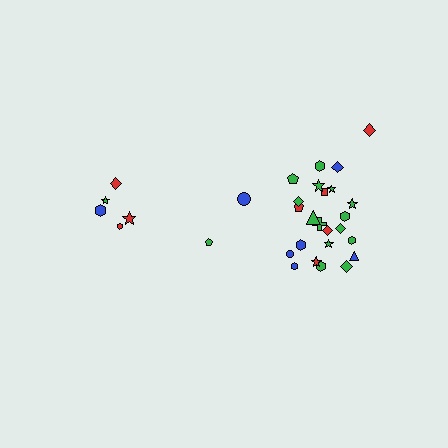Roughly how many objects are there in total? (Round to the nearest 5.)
Roughly 30 objects in total.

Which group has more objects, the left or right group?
The right group.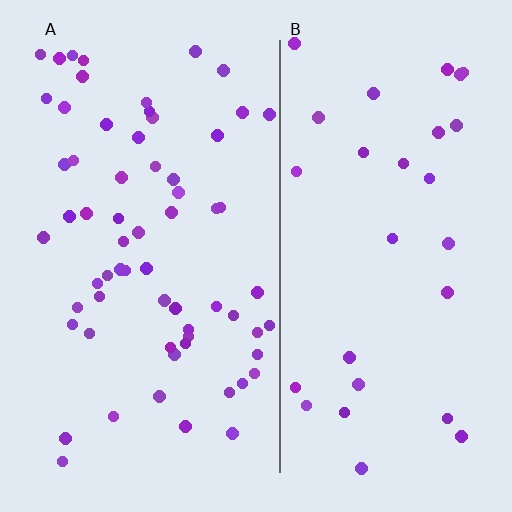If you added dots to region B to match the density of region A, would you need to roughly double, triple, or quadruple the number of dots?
Approximately double.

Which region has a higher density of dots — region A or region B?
A (the left).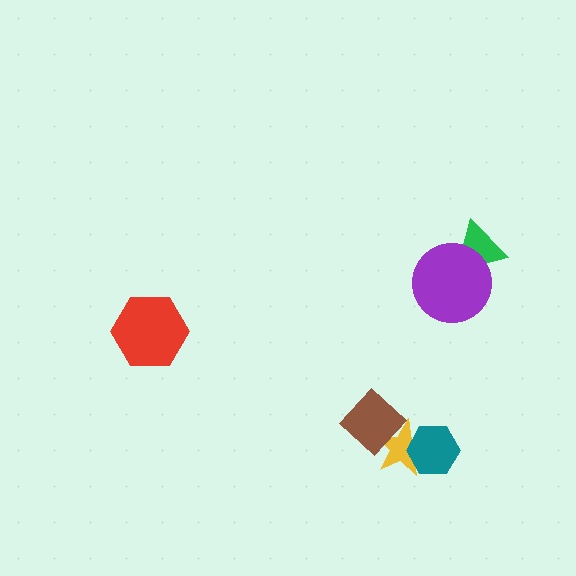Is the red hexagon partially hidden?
No, no other shape covers it.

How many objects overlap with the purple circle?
1 object overlaps with the purple circle.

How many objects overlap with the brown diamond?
1 object overlaps with the brown diamond.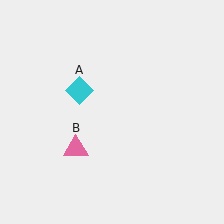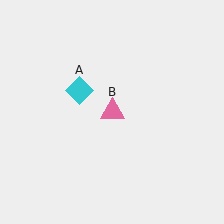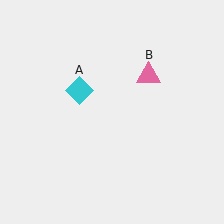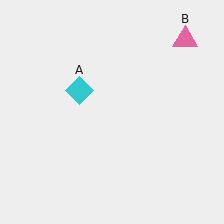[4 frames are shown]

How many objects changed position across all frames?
1 object changed position: pink triangle (object B).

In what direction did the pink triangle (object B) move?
The pink triangle (object B) moved up and to the right.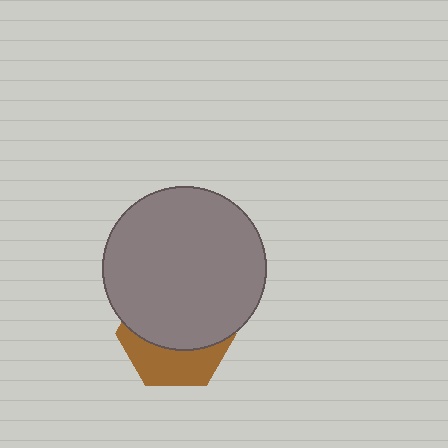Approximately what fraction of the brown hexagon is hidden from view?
Roughly 62% of the brown hexagon is hidden behind the gray circle.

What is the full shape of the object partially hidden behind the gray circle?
The partially hidden object is a brown hexagon.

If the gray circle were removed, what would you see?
You would see the complete brown hexagon.